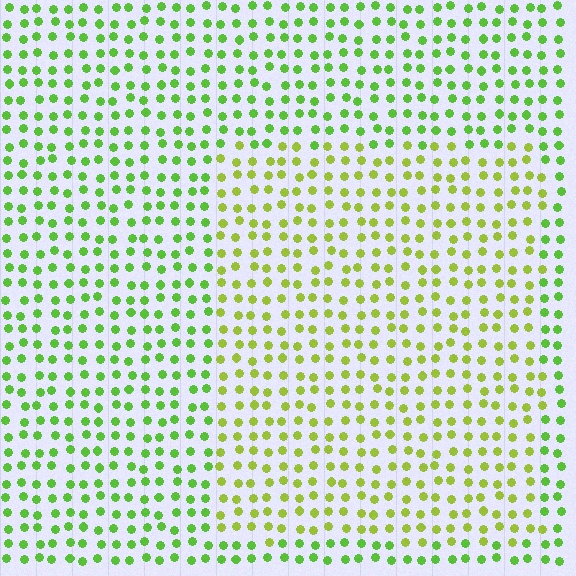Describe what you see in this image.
The image is filled with small lime elements in a uniform arrangement. A rectangle-shaped region is visible where the elements are tinted to a slightly different hue, forming a subtle color boundary.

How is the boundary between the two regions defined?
The boundary is defined purely by a slight shift in hue (about 28 degrees). Spacing, size, and orientation are identical on both sides.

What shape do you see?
I see a rectangle.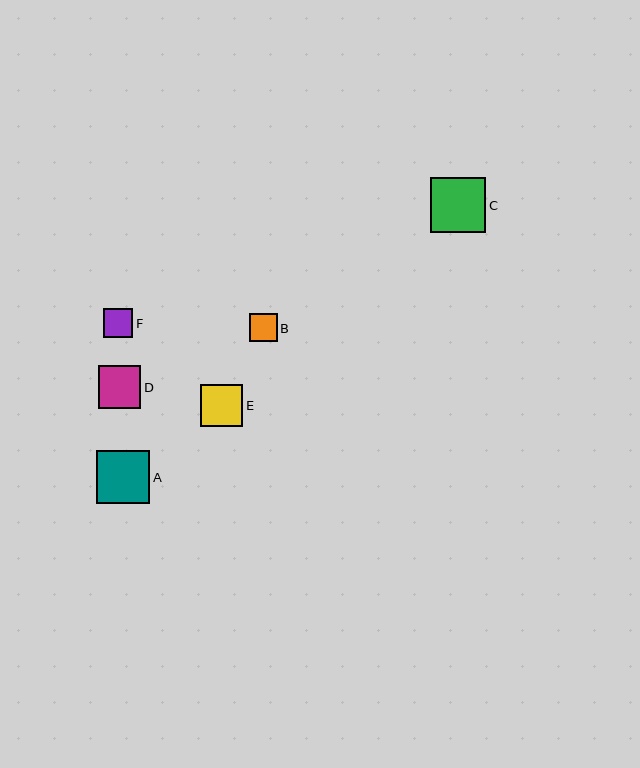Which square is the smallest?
Square B is the smallest with a size of approximately 28 pixels.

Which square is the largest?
Square C is the largest with a size of approximately 55 pixels.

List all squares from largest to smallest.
From largest to smallest: C, A, D, E, F, B.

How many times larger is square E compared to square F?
Square E is approximately 1.4 times the size of square F.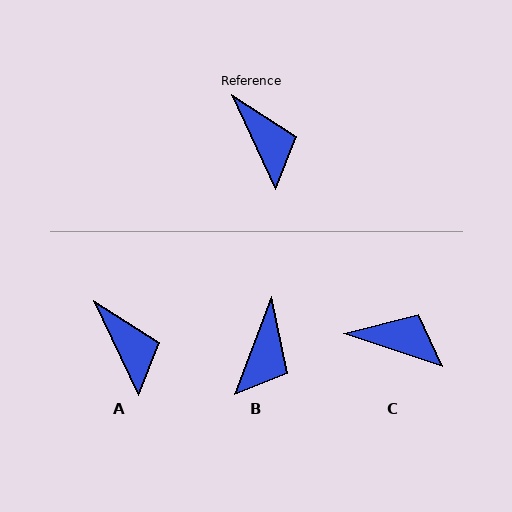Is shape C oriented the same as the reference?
No, it is off by about 47 degrees.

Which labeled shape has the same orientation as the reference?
A.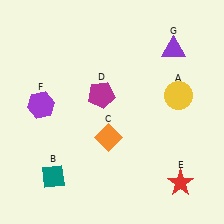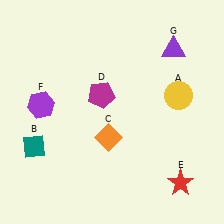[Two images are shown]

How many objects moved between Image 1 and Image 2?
1 object moved between the two images.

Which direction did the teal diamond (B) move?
The teal diamond (B) moved up.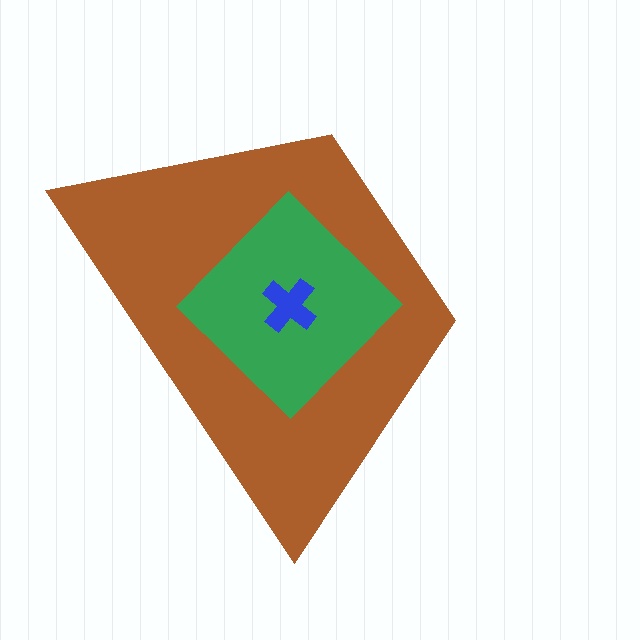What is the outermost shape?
The brown trapezoid.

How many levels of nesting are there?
3.